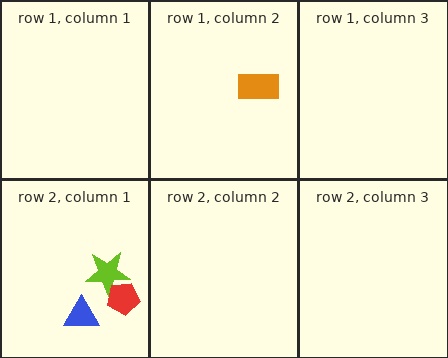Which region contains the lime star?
The row 2, column 1 region.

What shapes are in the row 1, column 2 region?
The orange rectangle.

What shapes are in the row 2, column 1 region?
The lime star, the blue triangle, the red pentagon.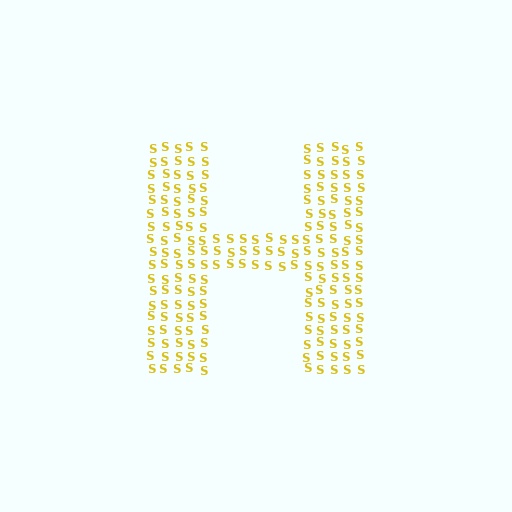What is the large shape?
The large shape is the letter H.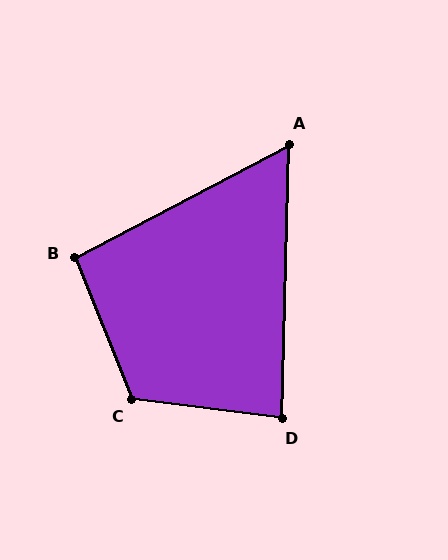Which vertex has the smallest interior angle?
A, at approximately 61 degrees.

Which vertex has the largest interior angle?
C, at approximately 119 degrees.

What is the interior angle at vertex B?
Approximately 96 degrees (obtuse).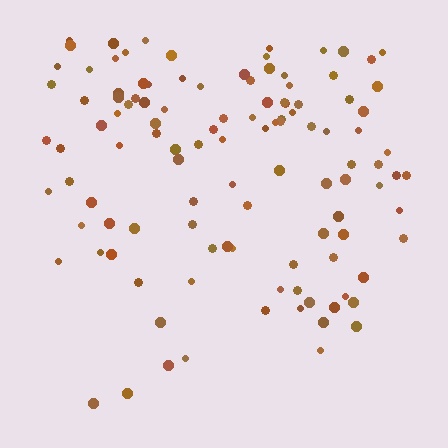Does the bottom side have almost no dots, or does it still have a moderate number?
Still a moderate number, just noticeably fewer than the top.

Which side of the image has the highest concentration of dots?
The top.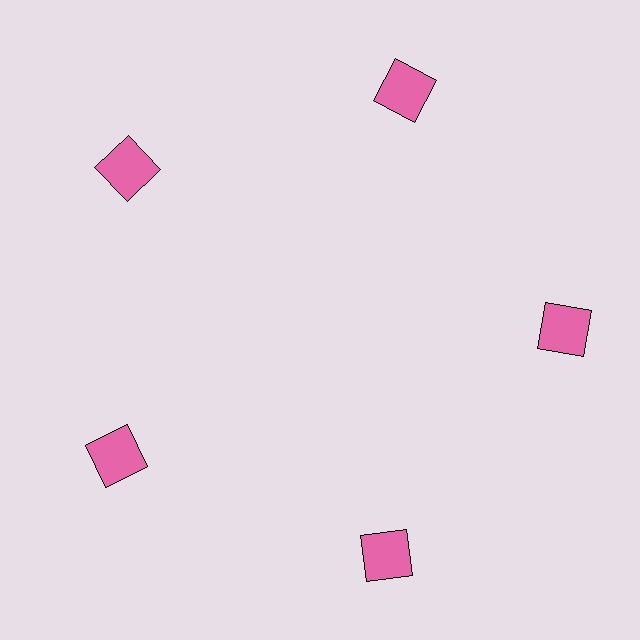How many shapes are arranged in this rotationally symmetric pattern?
There are 5 shapes, arranged in 5 groups of 1.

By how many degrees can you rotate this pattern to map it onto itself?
The pattern maps onto itself every 72 degrees of rotation.